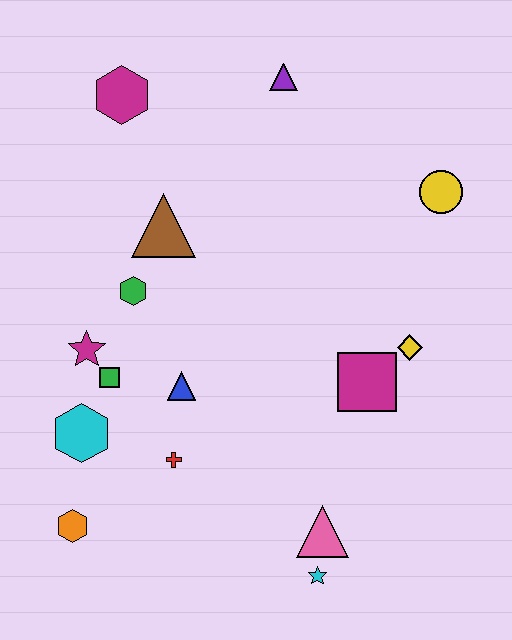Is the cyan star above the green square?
No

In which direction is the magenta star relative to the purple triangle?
The magenta star is below the purple triangle.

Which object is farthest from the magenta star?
The yellow circle is farthest from the magenta star.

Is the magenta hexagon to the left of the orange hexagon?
No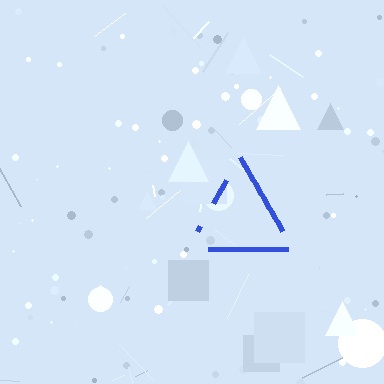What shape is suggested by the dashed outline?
The dashed outline suggests a triangle.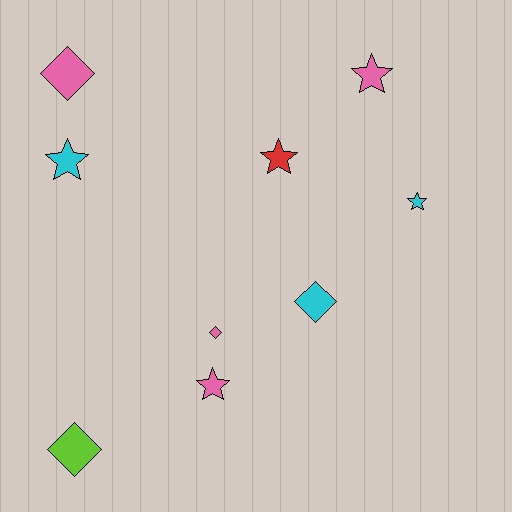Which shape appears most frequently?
Star, with 5 objects.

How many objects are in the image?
There are 9 objects.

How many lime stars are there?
There are no lime stars.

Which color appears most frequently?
Pink, with 4 objects.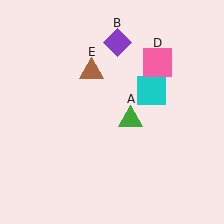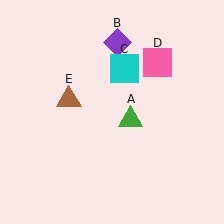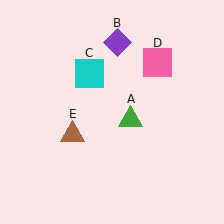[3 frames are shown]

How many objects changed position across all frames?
2 objects changed position: cyan square (object C), brown triangle (object E).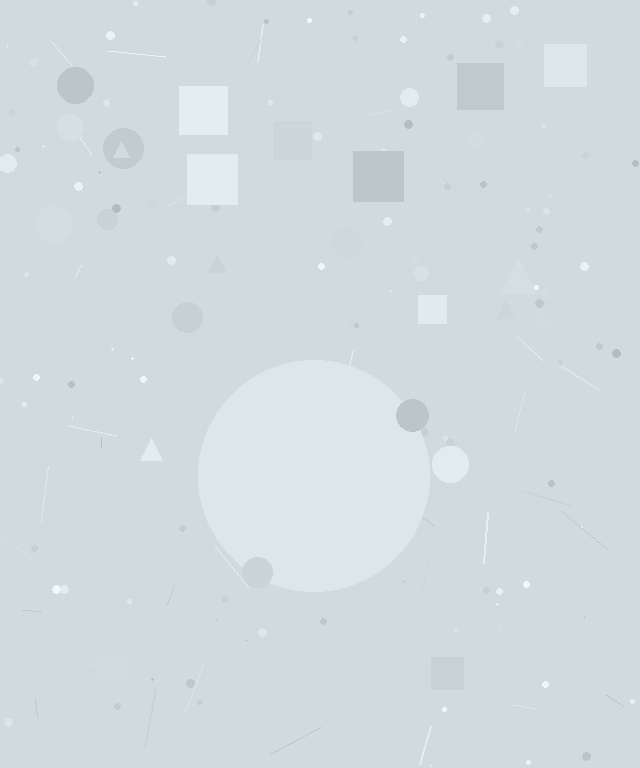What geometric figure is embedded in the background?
A circle is embedded in the background.